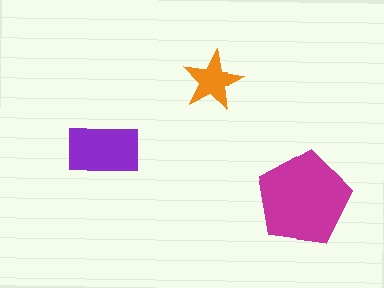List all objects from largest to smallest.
The magenta pentagon, the purple rectangle, the orange star.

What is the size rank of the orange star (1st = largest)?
3rd.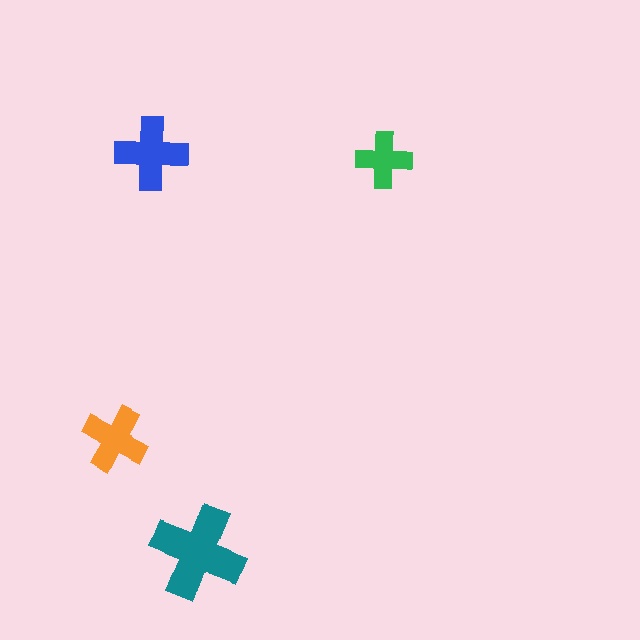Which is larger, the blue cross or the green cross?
The blue one.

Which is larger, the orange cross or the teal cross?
The teal one.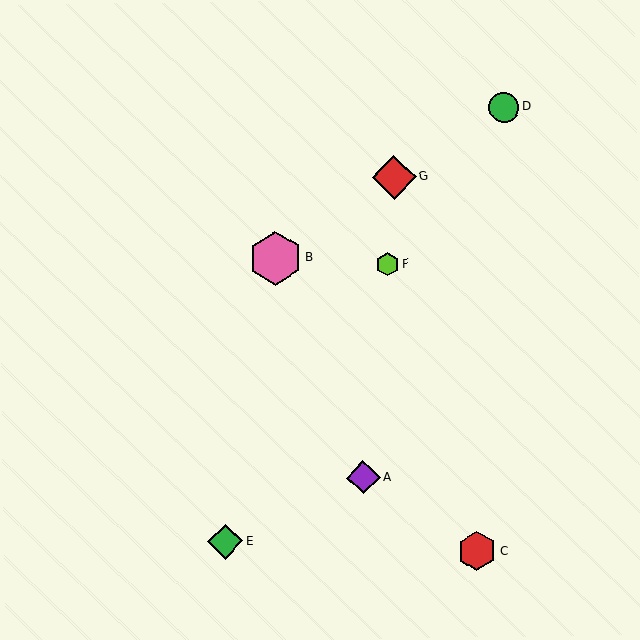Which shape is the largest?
The pink hexagon (labeled B) is the largest.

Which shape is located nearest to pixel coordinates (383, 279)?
The lime hexagon (labeled F) at (388, 264) is nearest to that location.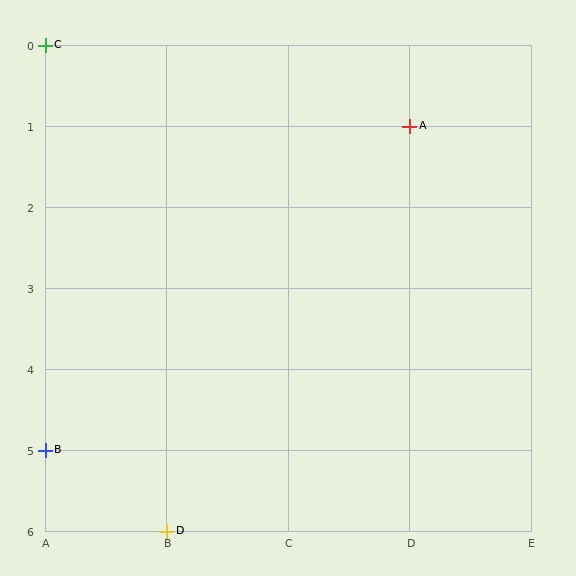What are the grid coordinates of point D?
Point D is at grid coordinates (B, 6).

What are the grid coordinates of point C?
Point C is at grid coordinates (A, 0).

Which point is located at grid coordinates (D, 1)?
Point A is at (D, 1).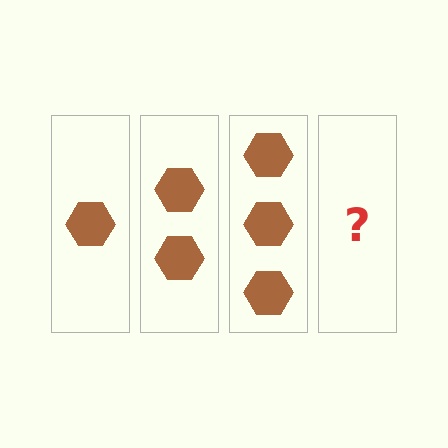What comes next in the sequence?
The next element should be 4 hexagons.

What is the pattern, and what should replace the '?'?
The pattern is that each step adds one more hexagon. The '?' should be 4 hexagons.